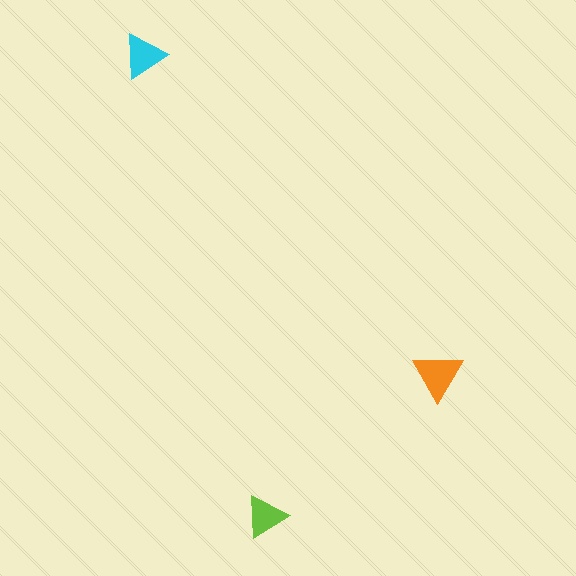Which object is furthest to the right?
The orange triangle is rightmost.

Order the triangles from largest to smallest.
the orange one, the cyan one, the lime one.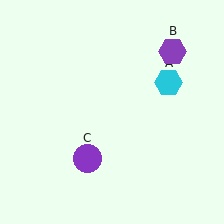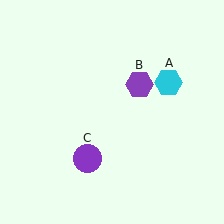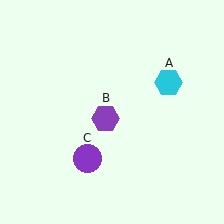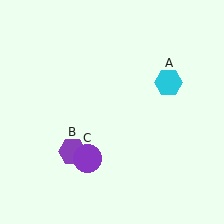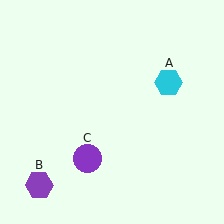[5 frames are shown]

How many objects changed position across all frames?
1 object changed position: purple hexagon (object B).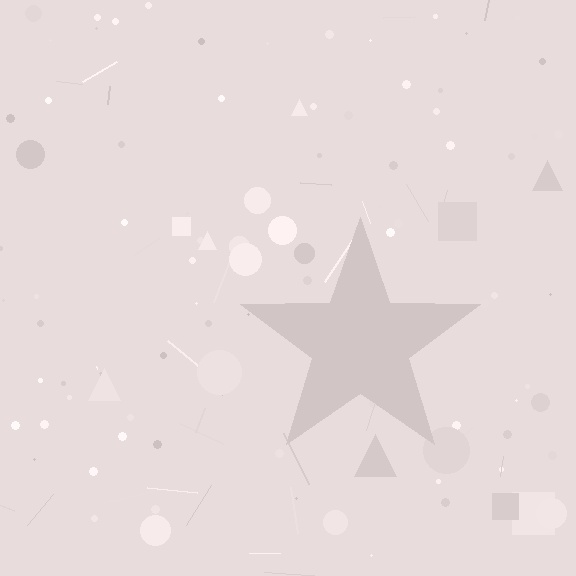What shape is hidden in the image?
A star is hidden in the image.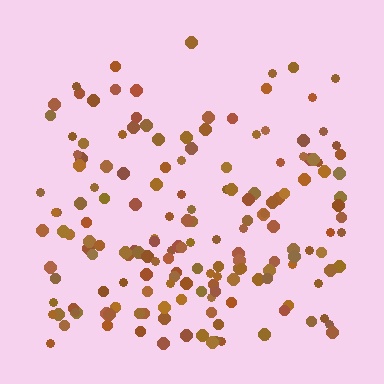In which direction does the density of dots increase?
From top to bottom, with the bottom side densest.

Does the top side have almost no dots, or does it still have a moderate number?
Still a moderate number, just noticeably fewer than the bottom.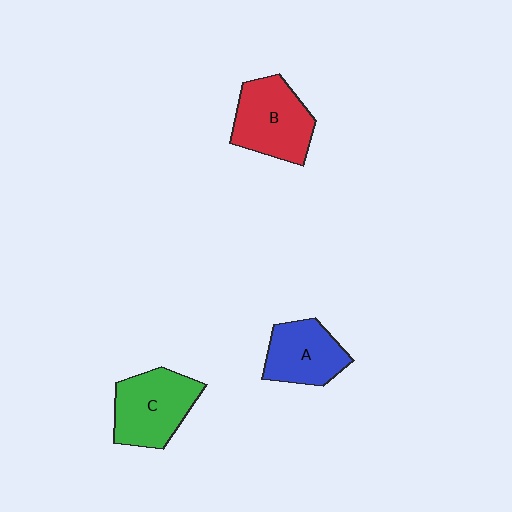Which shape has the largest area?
Shape B (red).